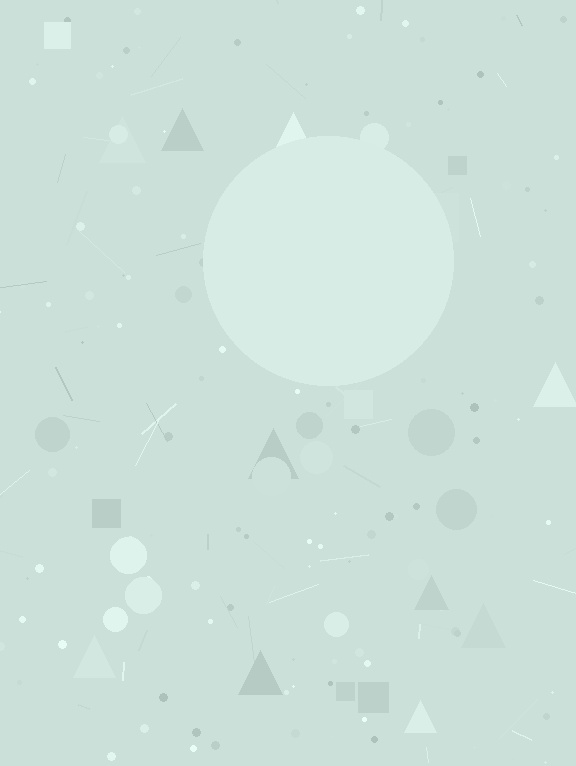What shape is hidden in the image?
A circle is hidden in the image.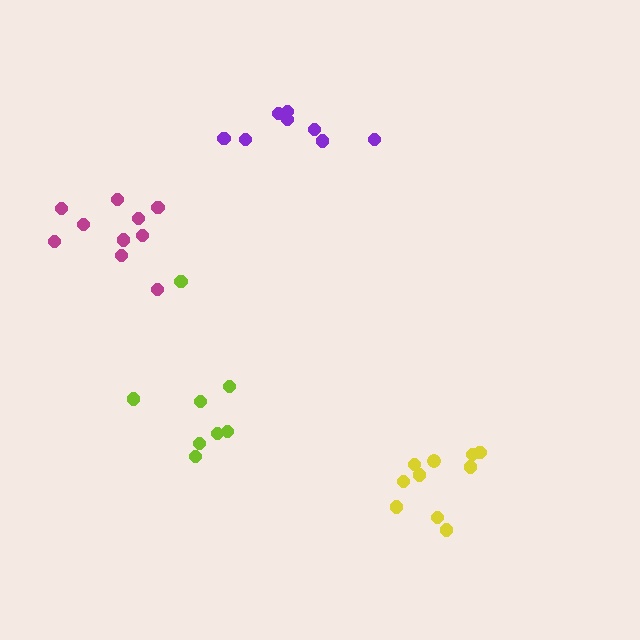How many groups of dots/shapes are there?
There are 4 groups.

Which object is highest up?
The purple cluster is topmost.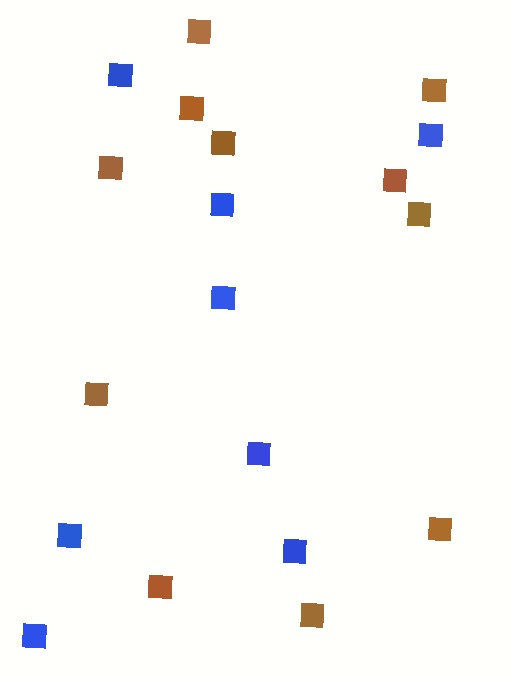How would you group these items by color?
There are 2 groups: one group of blue squares (8) and one group of brown squares (11).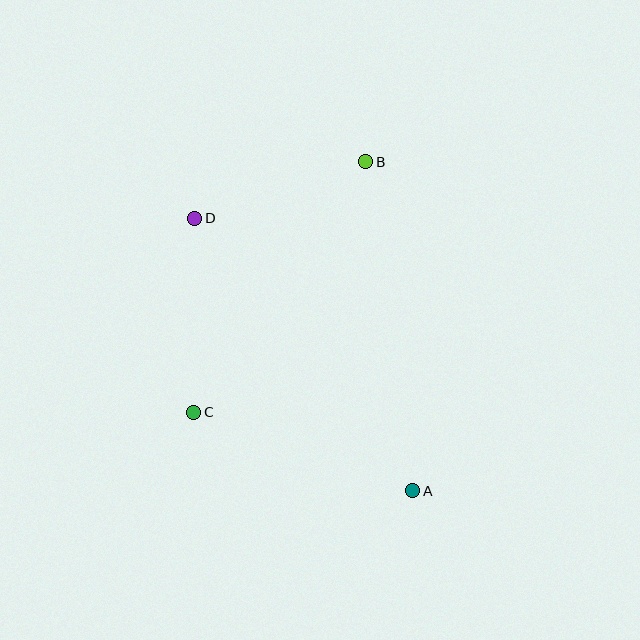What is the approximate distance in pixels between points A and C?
The distance between A and C is approximately 232 pixels.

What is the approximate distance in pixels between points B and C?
The distance between B and C is approximately 304 pixels.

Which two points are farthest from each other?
Points A and D are farthest from each other.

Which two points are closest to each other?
Points B and D are closest to each other.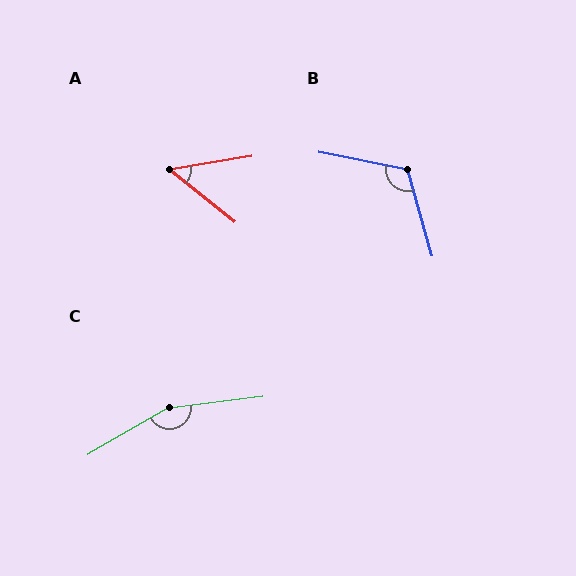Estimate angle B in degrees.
Approximately 117 degrees.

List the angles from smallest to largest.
A (48°), B (117°), C (156°).